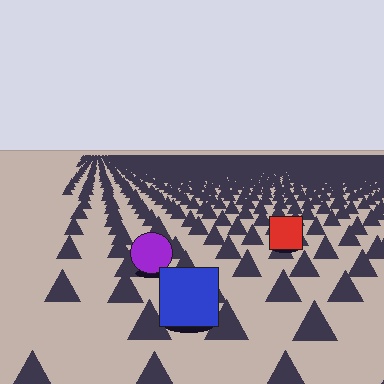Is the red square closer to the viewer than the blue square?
No. The blue square is closer — you can tell from the texture gradient: the ground texture is coarser near it.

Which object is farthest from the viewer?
The red square is farthest from the viewer. It appears smaller and the ground texture around it is denser.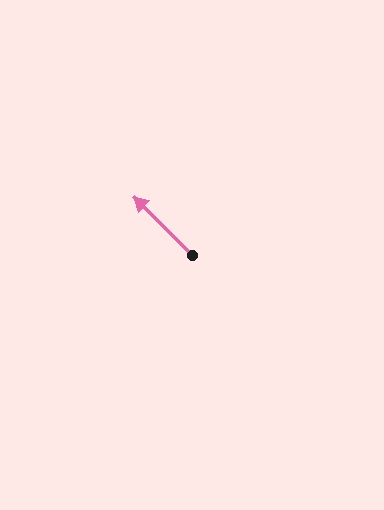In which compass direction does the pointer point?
Northwest.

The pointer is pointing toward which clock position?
Roughly 11 o'clock.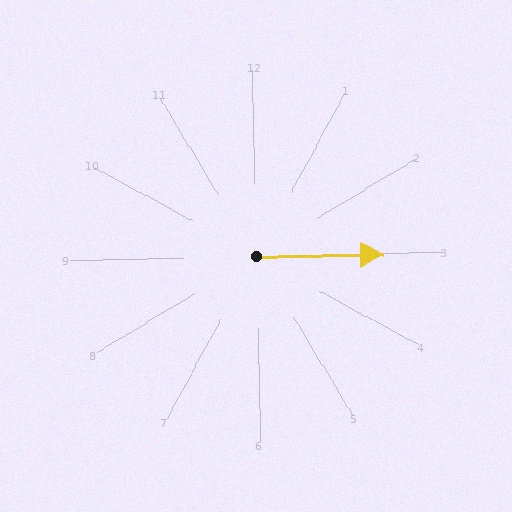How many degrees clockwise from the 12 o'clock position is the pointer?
Approximately 91 degrees.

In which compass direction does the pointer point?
East.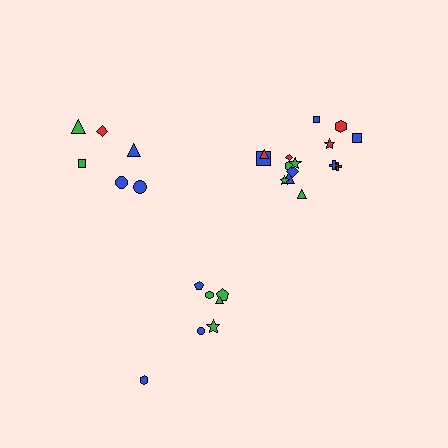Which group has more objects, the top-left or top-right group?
The top-right group.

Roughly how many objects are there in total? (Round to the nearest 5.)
Roughly 30 objects in total.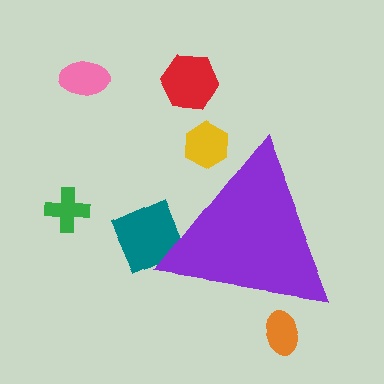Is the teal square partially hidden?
Yes, the teal square is partially hidden behind the purple triangle.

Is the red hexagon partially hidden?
No, the red hexagon is fully visible.